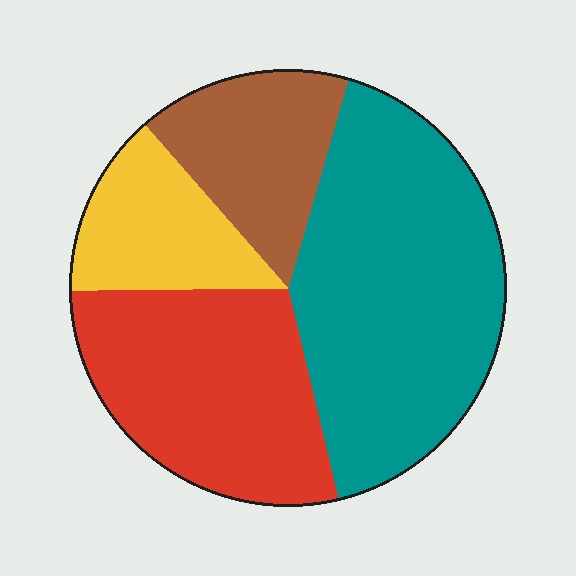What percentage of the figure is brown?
Brown takes up about one sixth (1/6) of the figure.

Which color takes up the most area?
Teal, at roughly 40%.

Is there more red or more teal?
Teal.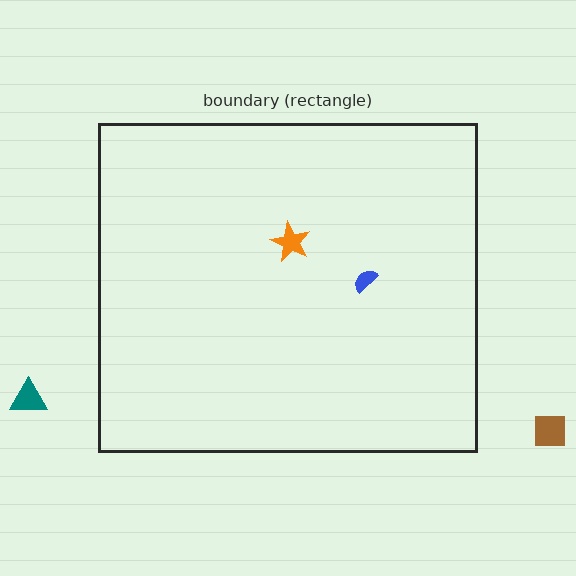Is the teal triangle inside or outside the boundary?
Outside.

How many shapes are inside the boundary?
2 inside, 2 outside.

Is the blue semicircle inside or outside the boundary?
Inside.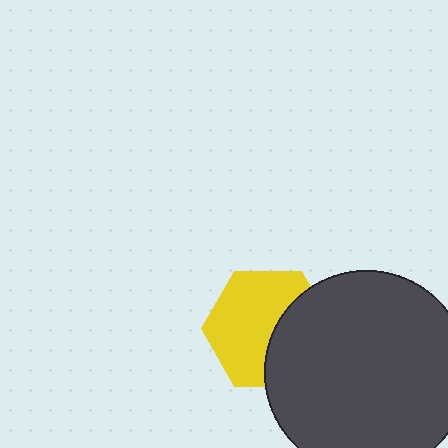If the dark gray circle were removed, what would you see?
You would see the complete yellow hexagon.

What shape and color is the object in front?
The object in front is a dark gray circle.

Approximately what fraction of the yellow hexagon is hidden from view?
Roughly 38% of the yellow hexagon is hidden behind the dark gray circle.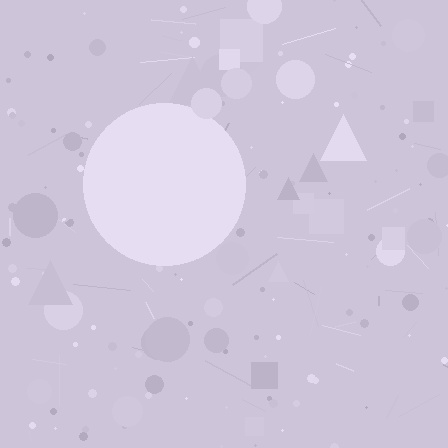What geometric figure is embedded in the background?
A circle is embedded in the background.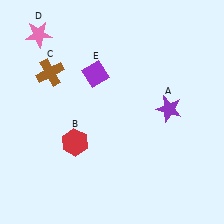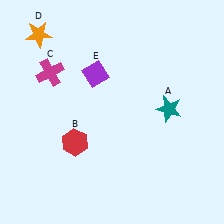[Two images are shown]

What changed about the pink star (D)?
In Image 1, D is pink. In Image 2, it changed to orange.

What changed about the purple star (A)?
In Image 1, A is purple. In Image 2, it changed to teal.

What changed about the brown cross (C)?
In Image 1, C is brown. In Image 2, it changed to magenta.